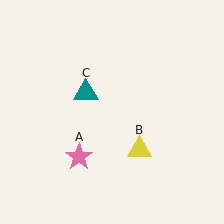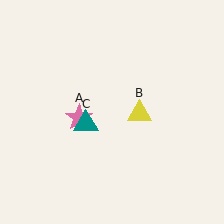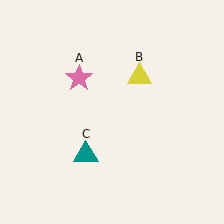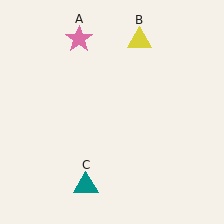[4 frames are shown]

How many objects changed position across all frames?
3 objects changed position: pink star (object A), yellow triangle (object B), teal triangle (object C).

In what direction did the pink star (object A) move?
The pink star (object A) moved up.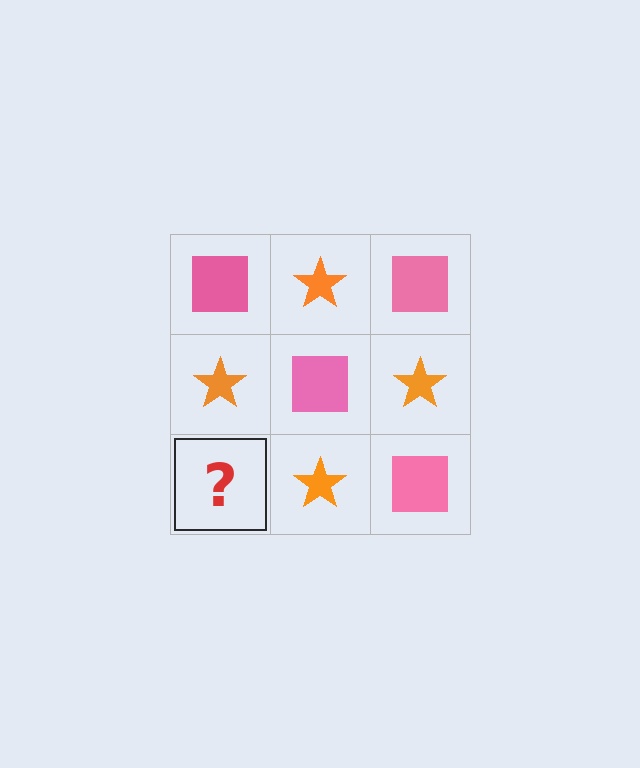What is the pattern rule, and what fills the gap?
The rule is that it alternates pink square and orange star in a checkerboard pattern. The gap should be filled with a pink square.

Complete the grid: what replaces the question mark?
The question mark should be replaced with a pink square.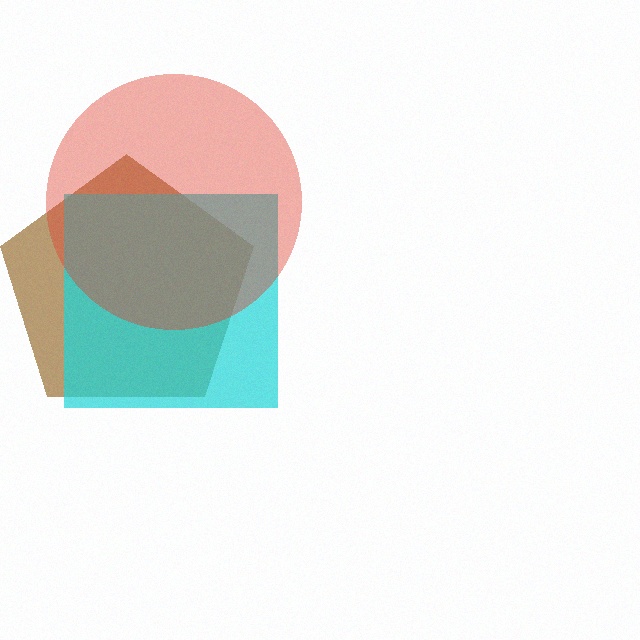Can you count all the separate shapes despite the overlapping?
Yes, there are 3 separate shapes.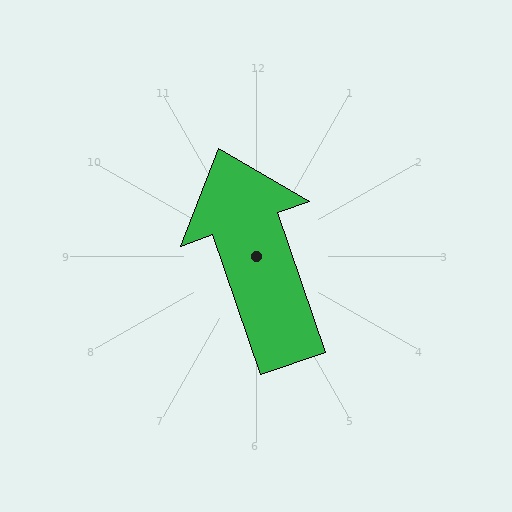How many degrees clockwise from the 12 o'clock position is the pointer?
Approximately 341 degrees.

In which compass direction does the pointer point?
North.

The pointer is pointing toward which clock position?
Roughly 11 o'clock.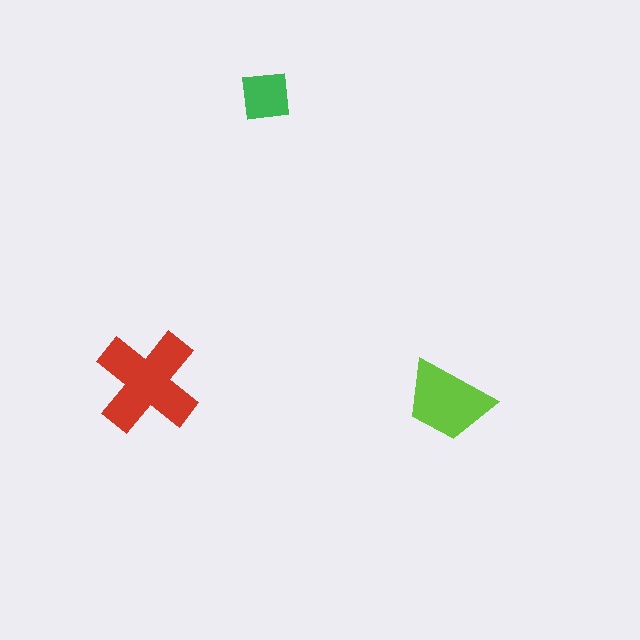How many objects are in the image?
There are 3 objects in the image.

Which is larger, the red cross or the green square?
The red cross.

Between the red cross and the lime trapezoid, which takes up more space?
The red cross.